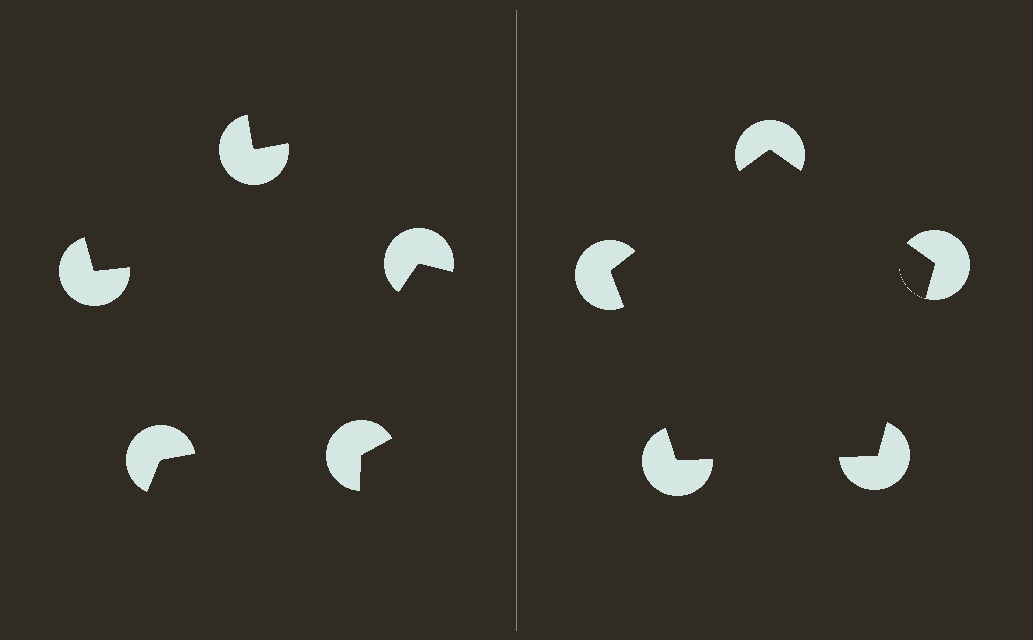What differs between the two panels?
The pac-man discs are positioned identically on both sides; only the wedge orientations differ. On the right they align to a pentagon; on the left they are misaligned.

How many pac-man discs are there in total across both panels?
10 — 5 on each side.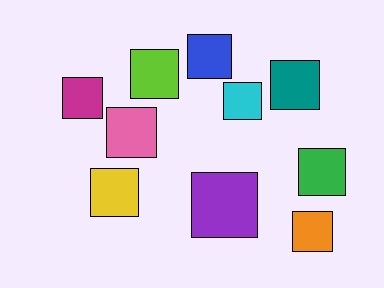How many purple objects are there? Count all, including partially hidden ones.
There is 1 purple object.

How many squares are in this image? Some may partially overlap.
There are 10 squares.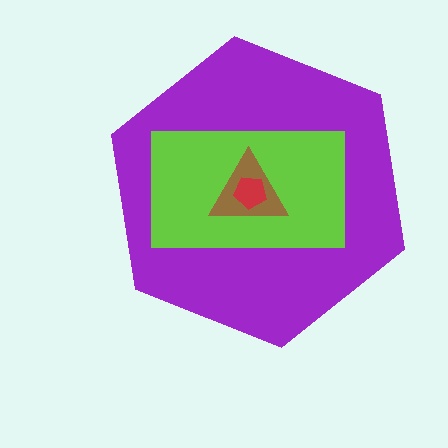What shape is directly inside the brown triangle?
The red pentagon.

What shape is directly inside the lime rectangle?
The brown triangle.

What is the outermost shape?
The purple hexagon.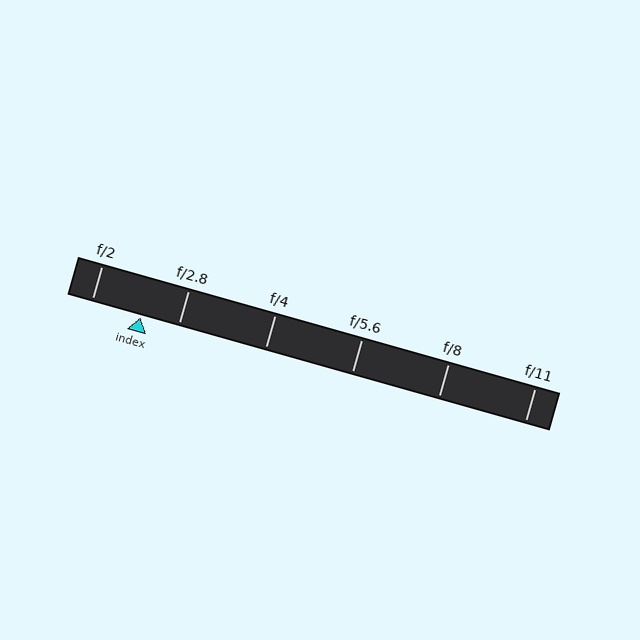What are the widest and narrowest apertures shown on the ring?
The widest aperture shown is f/2 and the narrowest is f/11.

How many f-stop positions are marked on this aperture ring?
There are 6 f-stop positions marked.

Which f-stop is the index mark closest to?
The index mark is closest to f/2.8.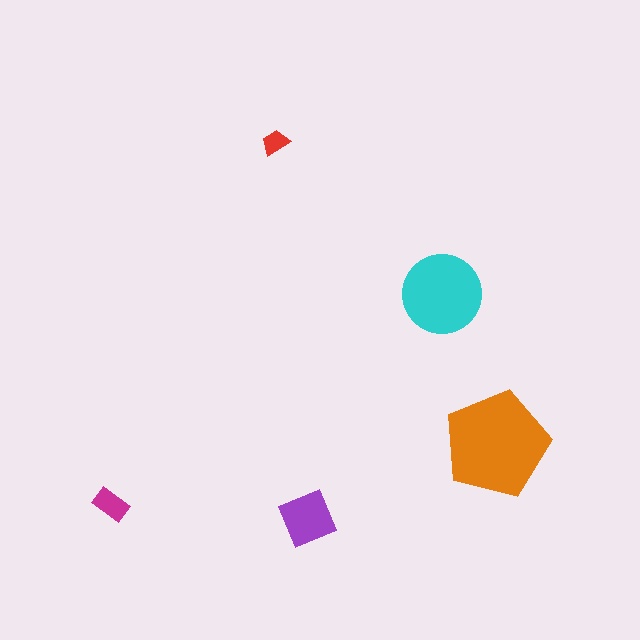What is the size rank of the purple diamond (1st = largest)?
3rd.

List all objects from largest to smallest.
The orange pentagon, the cyan circle, the purple diamond, the magenta rectangle, the red trapezoid.